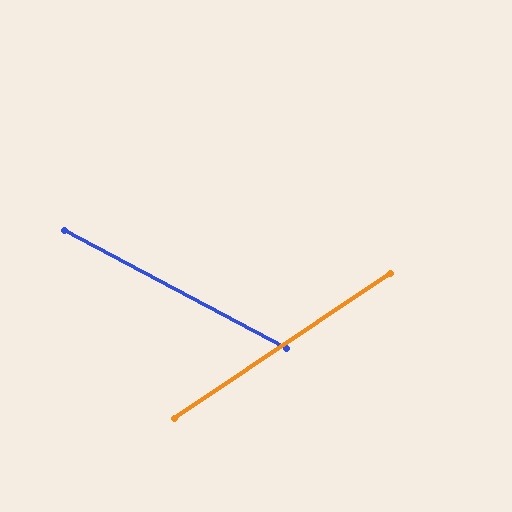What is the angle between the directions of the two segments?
Approximately 62 degrees.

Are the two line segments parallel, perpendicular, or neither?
Neither parallel nor perpendicular — they differ by about 62°.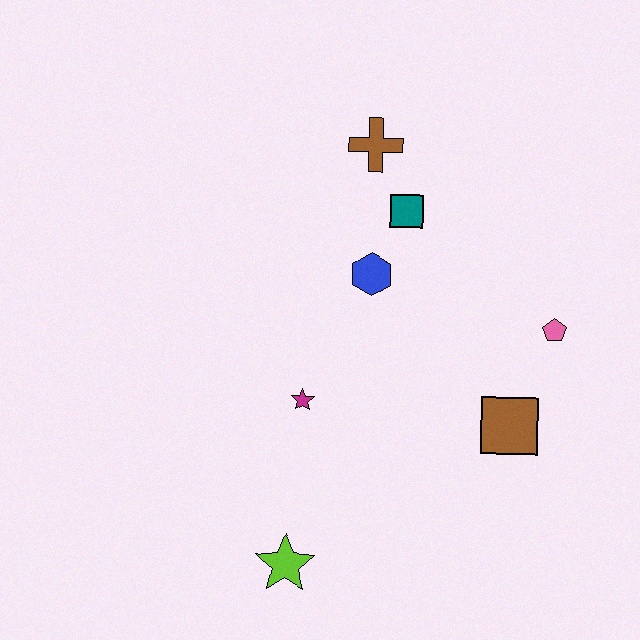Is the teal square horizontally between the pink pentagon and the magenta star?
Yes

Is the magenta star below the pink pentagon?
Yes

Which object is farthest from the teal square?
The lime star is farthest from the teal square.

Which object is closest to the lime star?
The magenta star is closest to the lime star.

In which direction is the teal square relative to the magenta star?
The teal square is above the magenta star.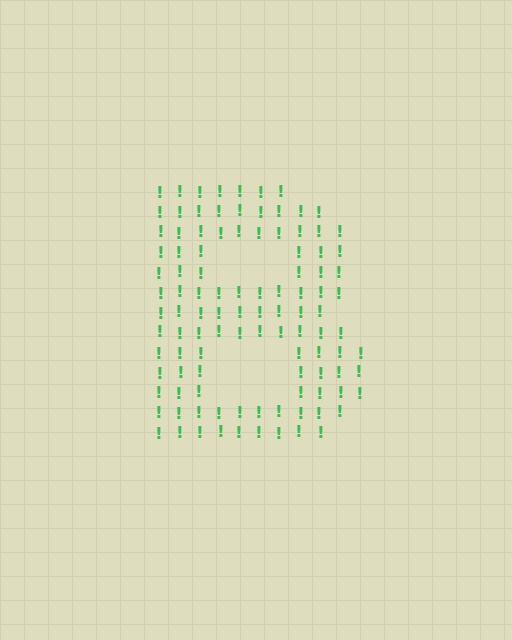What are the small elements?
The small elements are exclamation marks.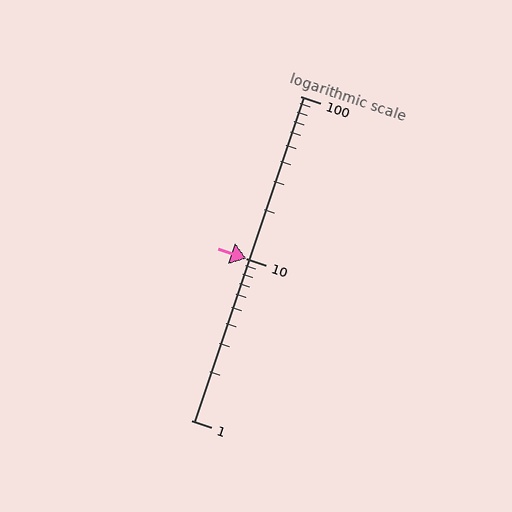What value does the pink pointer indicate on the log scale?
The pointer indicates approximately 10.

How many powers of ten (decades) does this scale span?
The scale spans 2 decades, from 1 to 100.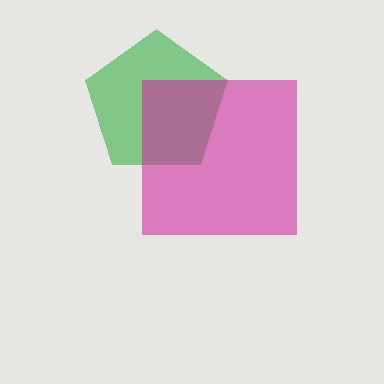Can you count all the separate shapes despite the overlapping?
Yes, there are 2 separate shapes.